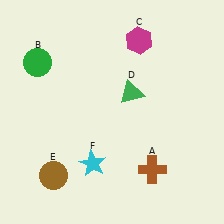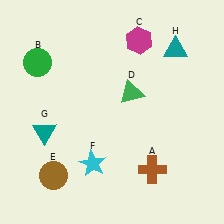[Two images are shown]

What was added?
A teal triangle (G), a teal triangle (H) were added in Image 2.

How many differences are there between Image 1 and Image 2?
There are 2 differences between the two images.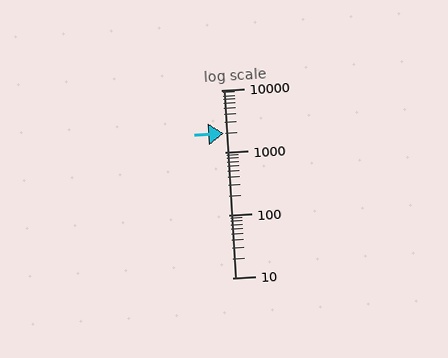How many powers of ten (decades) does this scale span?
The scale spans 3 decades, from 10 to 10000.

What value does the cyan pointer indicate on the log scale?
The pointer indicates approximately 2000.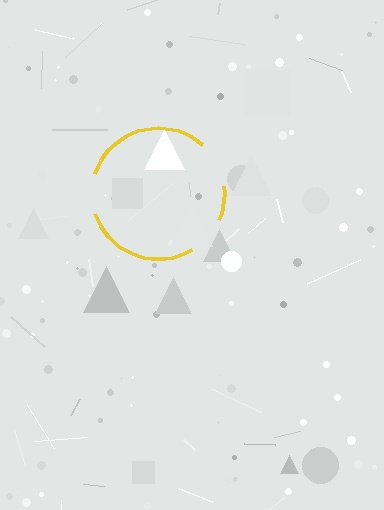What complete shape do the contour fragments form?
The contour fragments form a circle.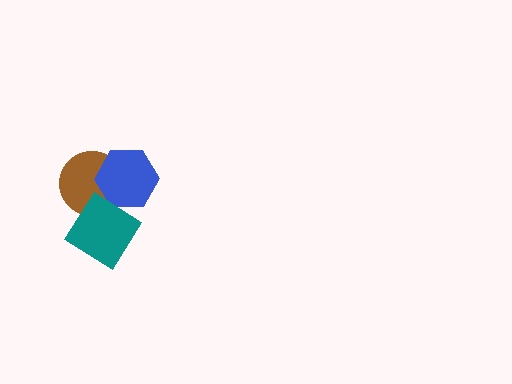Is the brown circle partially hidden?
Yes, it is partially covered by another shape.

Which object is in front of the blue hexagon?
The teal diamond is in front of the blue hexagon.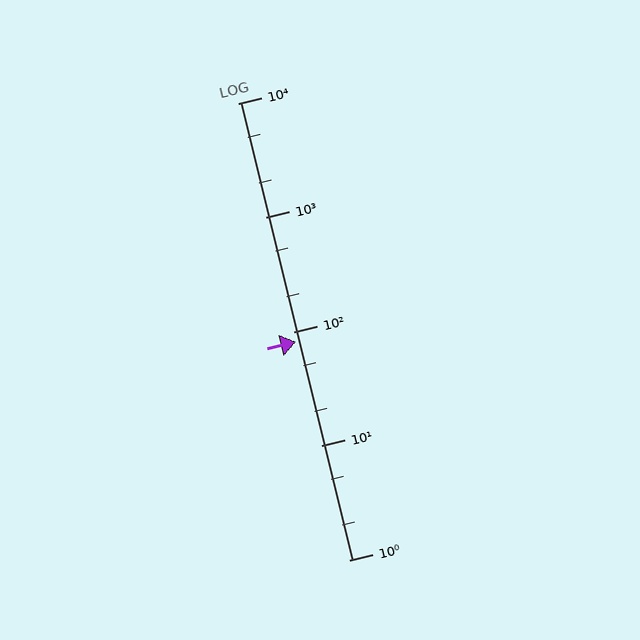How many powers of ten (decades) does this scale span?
The scale spans 4 decades, from 1 to 10000.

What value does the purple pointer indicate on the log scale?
The pointer indicates approximately 81.